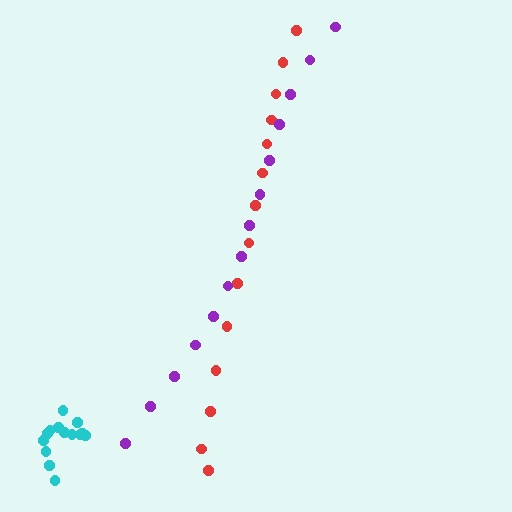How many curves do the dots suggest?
There are 3 distinct paths.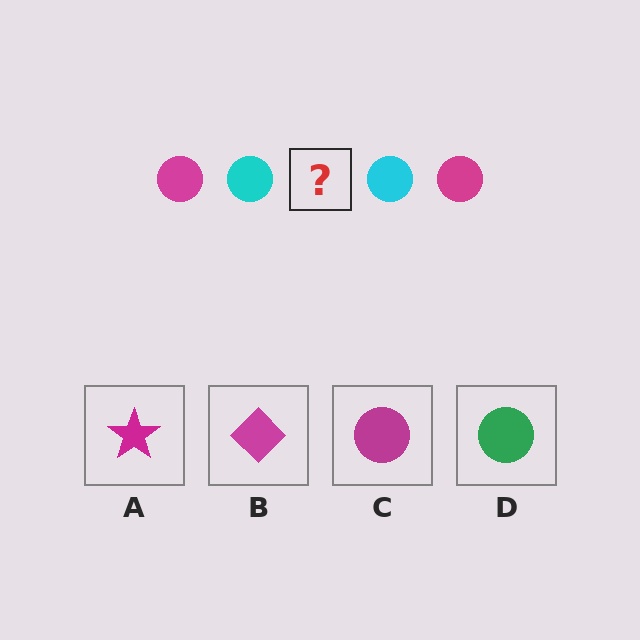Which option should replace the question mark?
Option C.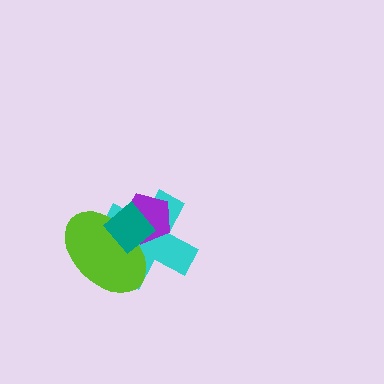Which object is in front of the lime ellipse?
The teal diamond is in front of the lime ellipse.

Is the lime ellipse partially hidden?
Yes, it is partially covered by another shape.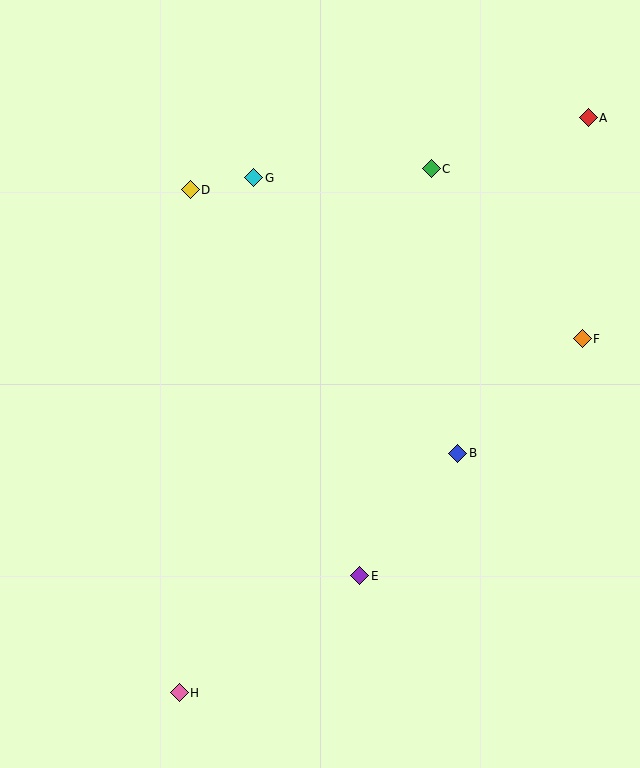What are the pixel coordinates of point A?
Point A is at (588, 118).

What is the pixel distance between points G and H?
The distance between G and H is 520 pixels.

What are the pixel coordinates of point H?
Point H is at (179, 693).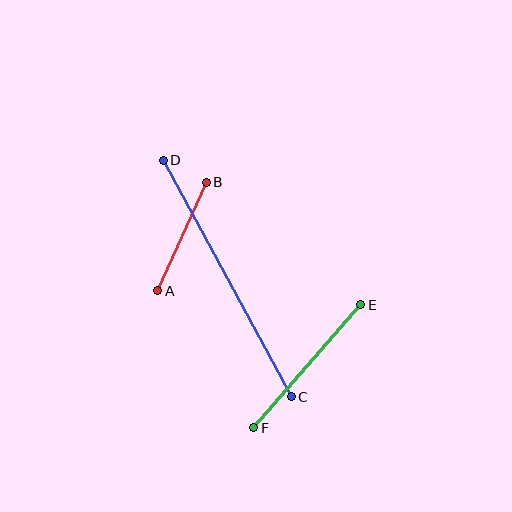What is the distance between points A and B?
The distance is approximately 119 pixels.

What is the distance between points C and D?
The distance is approximately 269 pixels.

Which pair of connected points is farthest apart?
Points C and D are farthest apart.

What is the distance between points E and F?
The distance is approximately 163 pixels.